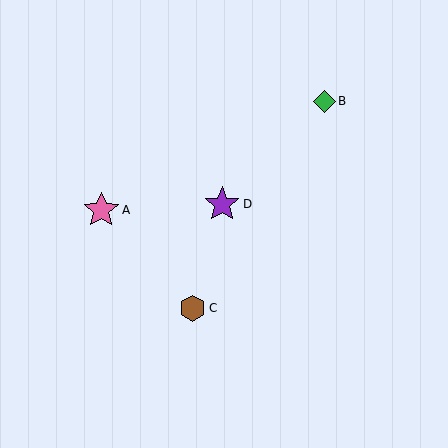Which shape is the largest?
The pink star (labeled A) is the largest.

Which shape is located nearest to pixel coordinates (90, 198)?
The pink star (labeled A) at (101, 210) is nearest to that location.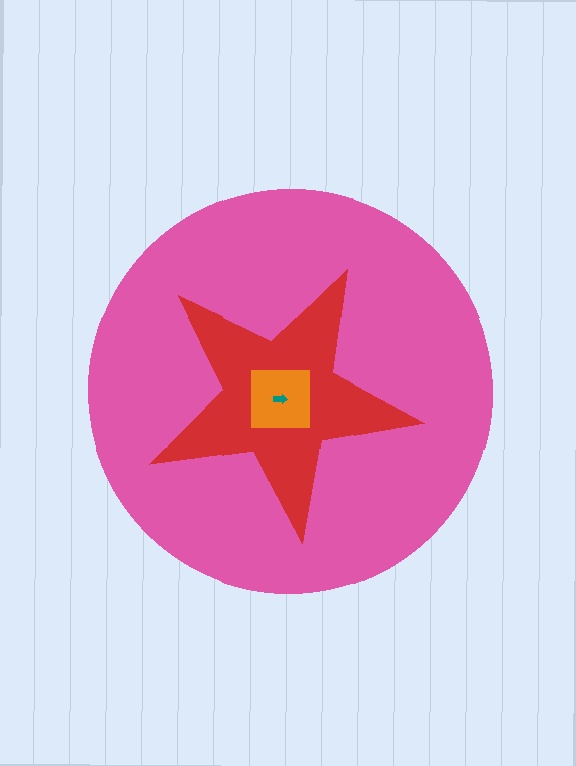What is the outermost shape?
The pink circle.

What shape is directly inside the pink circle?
The red star.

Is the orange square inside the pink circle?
Yes.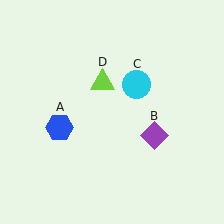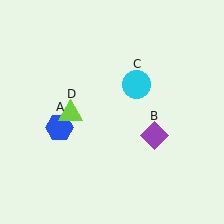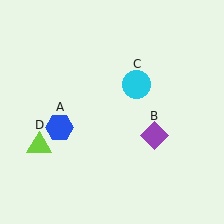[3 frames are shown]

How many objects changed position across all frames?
1 object changed position: lime triangle (object D).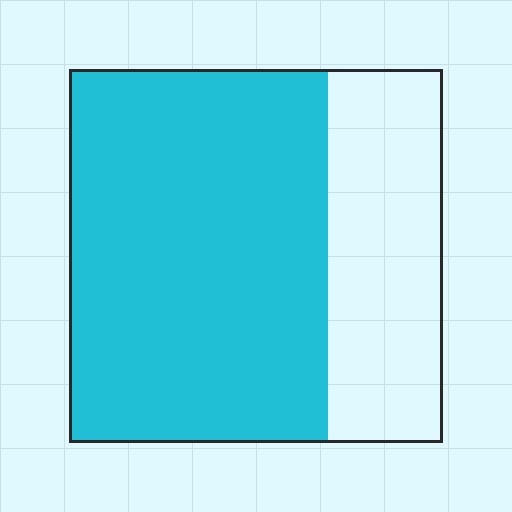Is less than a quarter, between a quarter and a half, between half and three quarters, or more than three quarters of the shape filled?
Between half and three quarters.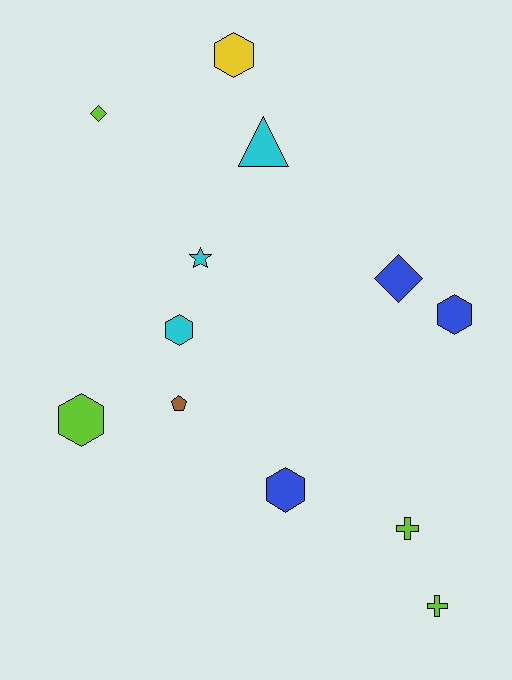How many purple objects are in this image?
There are no purple objects.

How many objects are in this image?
There are 12 objects.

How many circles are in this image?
There are no circles.